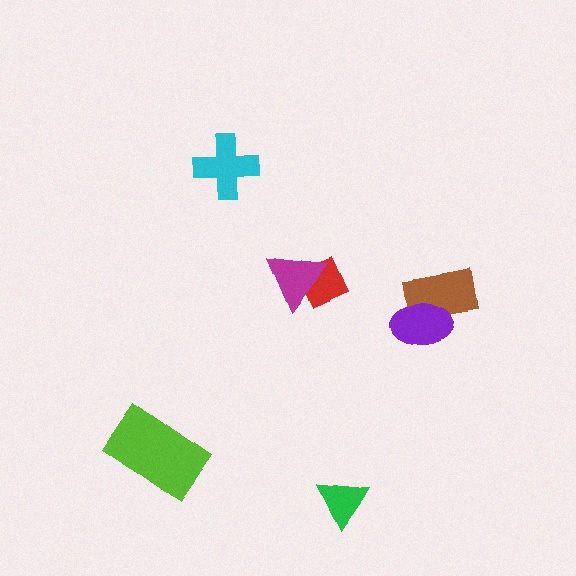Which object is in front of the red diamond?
The magenta triangle is in front of the red diamond.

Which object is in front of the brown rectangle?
The purple ellipse is in front of the brown rectangle.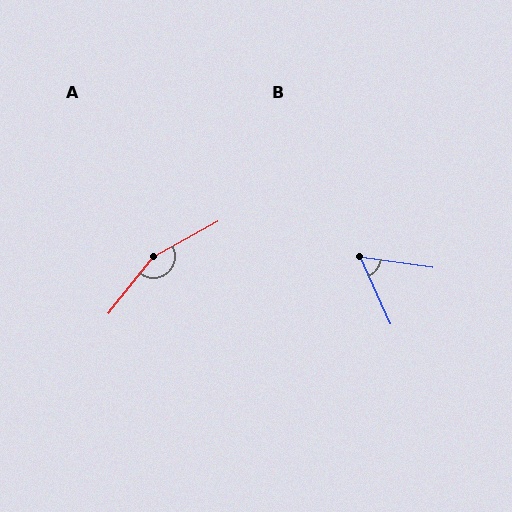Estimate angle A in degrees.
Approximately 157 degrees.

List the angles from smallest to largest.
B (58°), A (157°).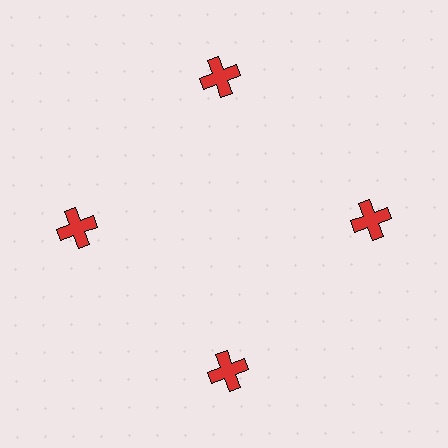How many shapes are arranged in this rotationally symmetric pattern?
There are 4 shapes, arranged in 4 groups of 1.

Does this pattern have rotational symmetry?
Yes, this pattern has 4-fold rotational symmetry. It looks the same after rotating 90 degrees around the center.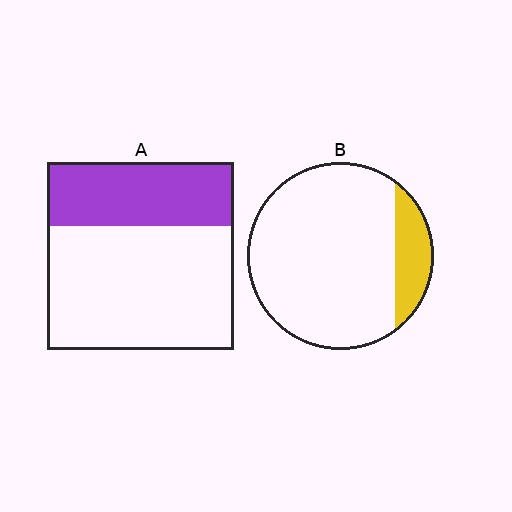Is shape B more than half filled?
No.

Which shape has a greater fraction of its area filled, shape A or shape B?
Shape A.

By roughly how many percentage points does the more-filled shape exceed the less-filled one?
By roughly 20 percentage points (A over B).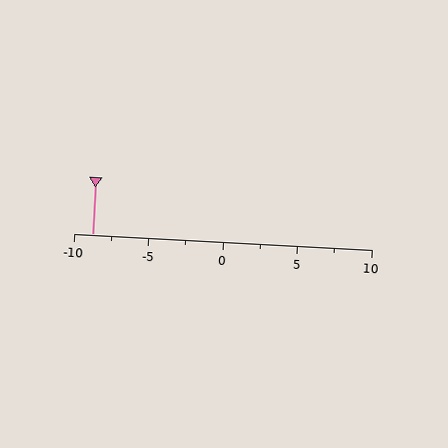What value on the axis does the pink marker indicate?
The marker indicates approximately -8.8.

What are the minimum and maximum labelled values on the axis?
The axis runs from -10 to 10.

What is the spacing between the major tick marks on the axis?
The major ticks are spaced 5 apart.